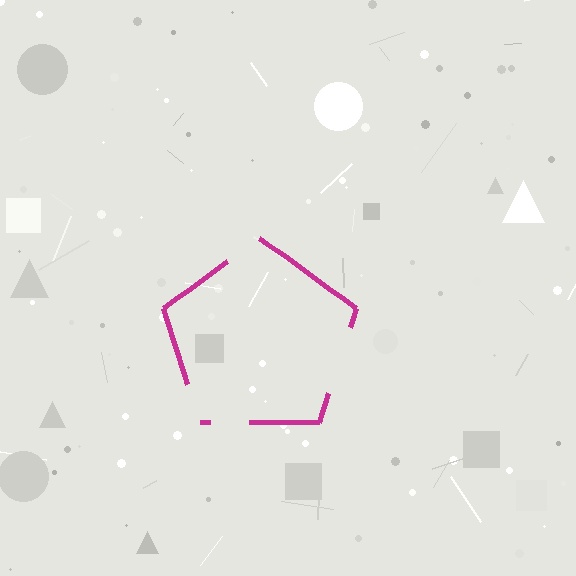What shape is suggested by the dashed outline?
The dashed outline suggests a pentagon.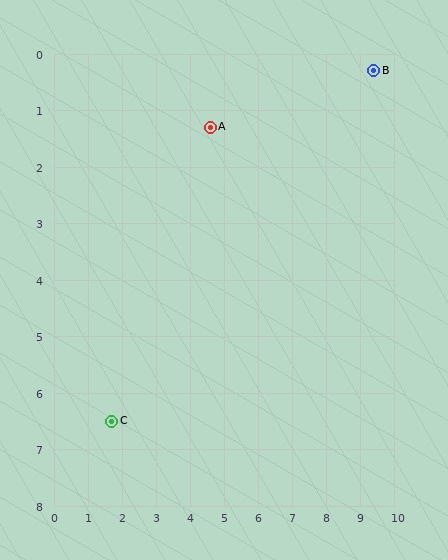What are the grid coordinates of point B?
Point B is at approximately (9.4, 0.3).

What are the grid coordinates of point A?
Point A is at approximately (4.6, 1.3).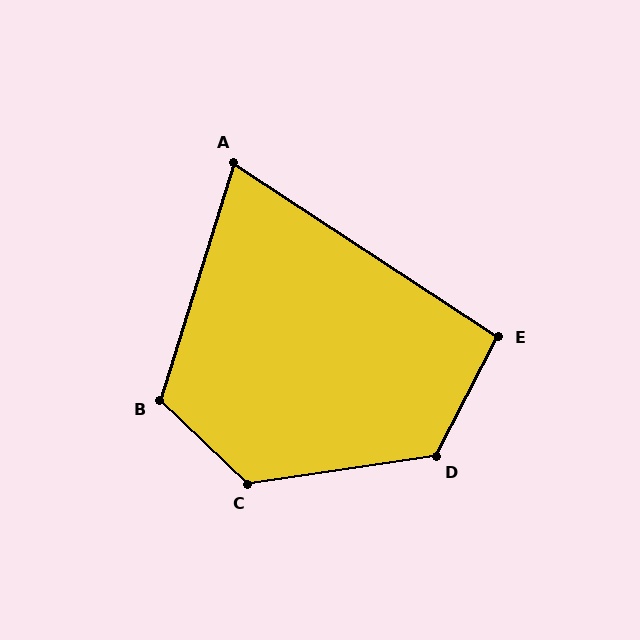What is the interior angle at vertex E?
Approximately 96 degrees (obtuse).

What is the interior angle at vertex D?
Approximately 126 degrees (obtuse).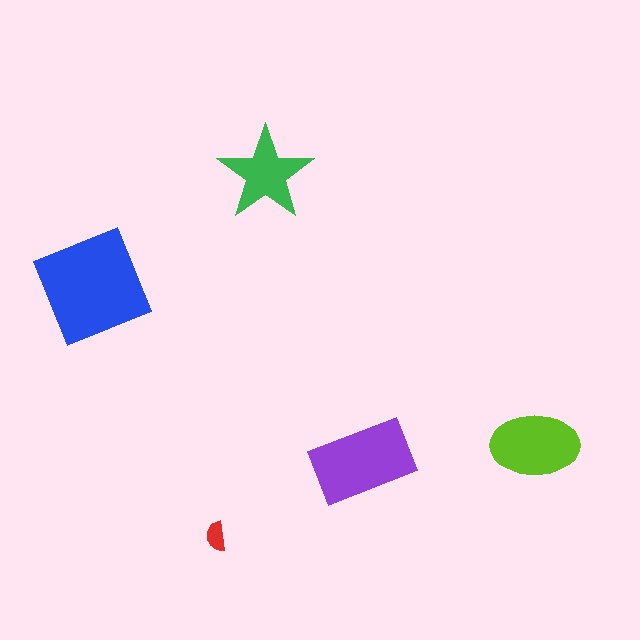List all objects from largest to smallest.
The blue diamond, the purple rectangle, the lime ellipse, the green star, the red semicircle.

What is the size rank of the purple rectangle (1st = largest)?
2nd.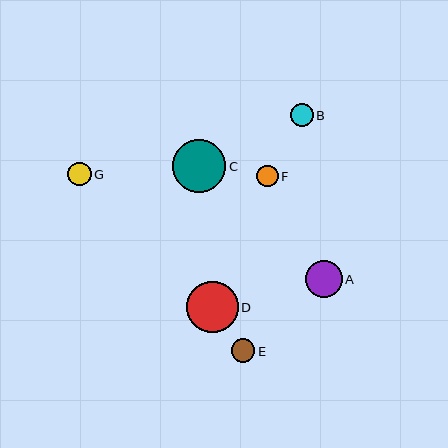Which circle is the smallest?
Circle F is the smallest with a size of approximately 22 pixels.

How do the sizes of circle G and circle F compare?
Circle G and circle F are approximately the same size.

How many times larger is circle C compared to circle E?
Circle C is approximately 2.2 times the size of circle E.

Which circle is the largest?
Circle C is the largest with a size of approximately 53 pixels.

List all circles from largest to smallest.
From largest to smallest: C, D, A, E, G, B, F.